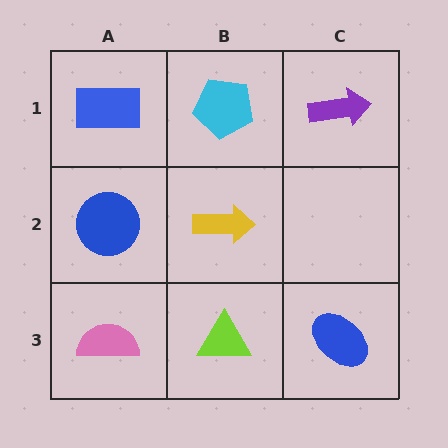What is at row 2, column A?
A blue circle.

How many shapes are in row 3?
3 shapes.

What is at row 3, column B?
A lime triangle.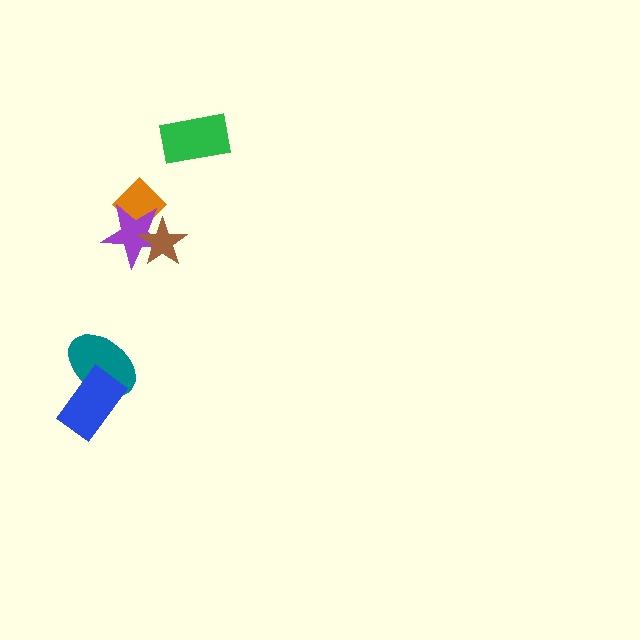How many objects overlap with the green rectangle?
0 objects overlap with the green rectangle.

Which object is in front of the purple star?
The brown star is in front of the purple star.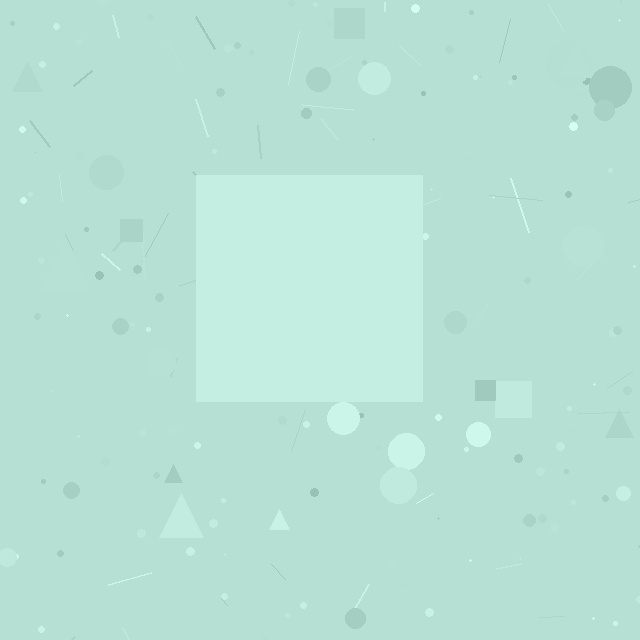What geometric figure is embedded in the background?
A square is embedded in the background.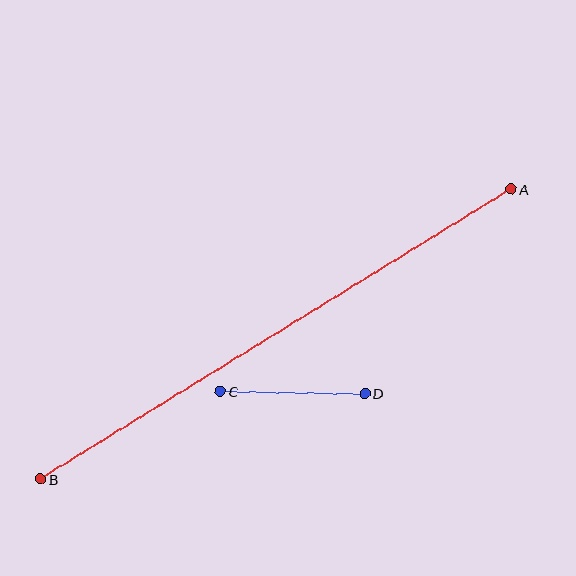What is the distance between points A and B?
The distance is approximately 553 pixels.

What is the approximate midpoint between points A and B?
The midpoint is at approximately (276, 334) pixels.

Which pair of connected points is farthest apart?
Points A and B are farthest apart.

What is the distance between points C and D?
The distance is approximately 145 pixels.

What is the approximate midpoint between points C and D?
The midpoint is at approximately (293, 392) pixels.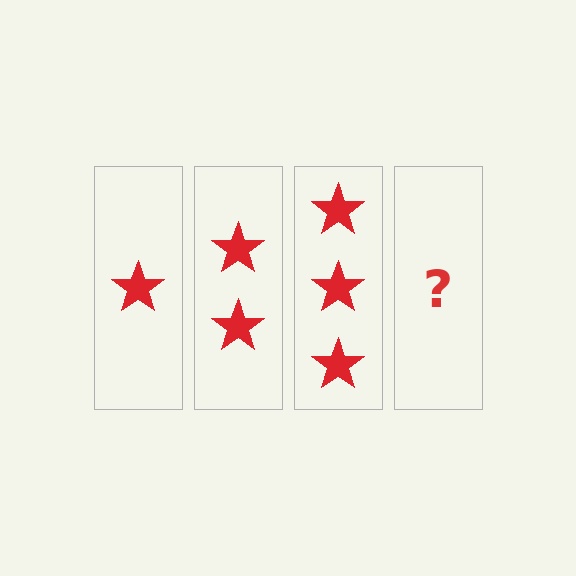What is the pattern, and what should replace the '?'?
The pattern is that each step adds one more star. The '?' should be 4 stars.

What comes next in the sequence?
The next element should be 4 stars.